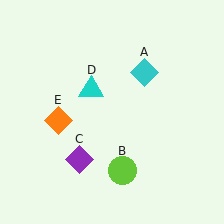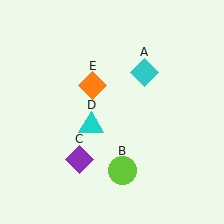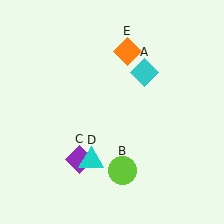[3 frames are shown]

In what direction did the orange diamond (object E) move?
The orange diamond (object E) moved up and to the right.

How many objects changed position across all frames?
2 objects changed position: cyan triangle (object D), orange diamond (object E).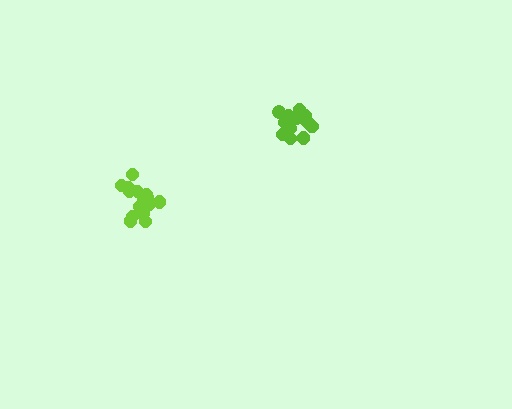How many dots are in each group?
Group 1: 15 dots, Group 2: 14 dots (29 total).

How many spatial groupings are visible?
There are 2 spatial groupings.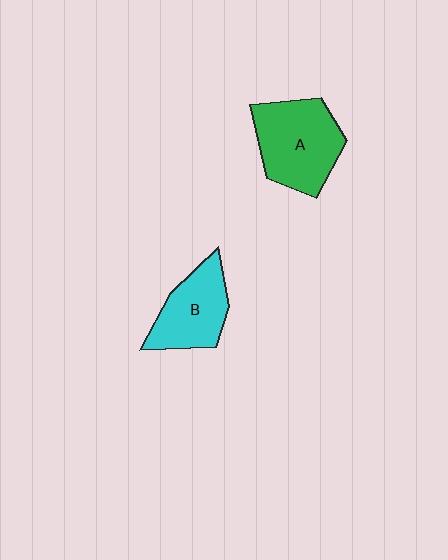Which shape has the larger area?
Shape A (green).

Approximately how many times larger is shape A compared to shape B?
Approximately 1.3 times.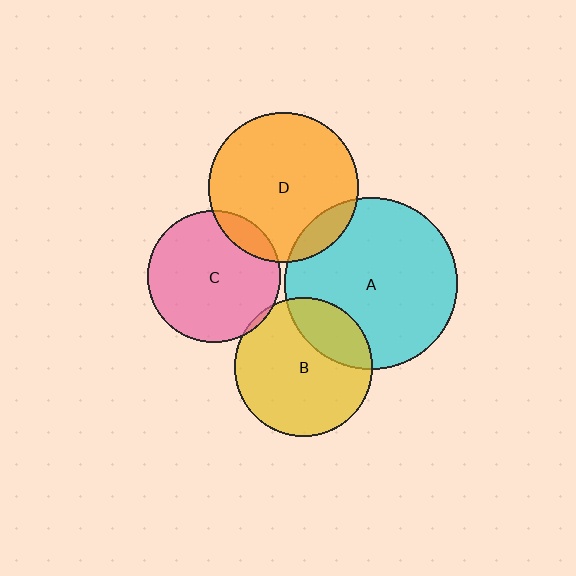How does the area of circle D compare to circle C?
Approximately 1.3 times.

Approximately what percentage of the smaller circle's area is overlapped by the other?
Approximately 5%.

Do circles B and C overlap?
Yes.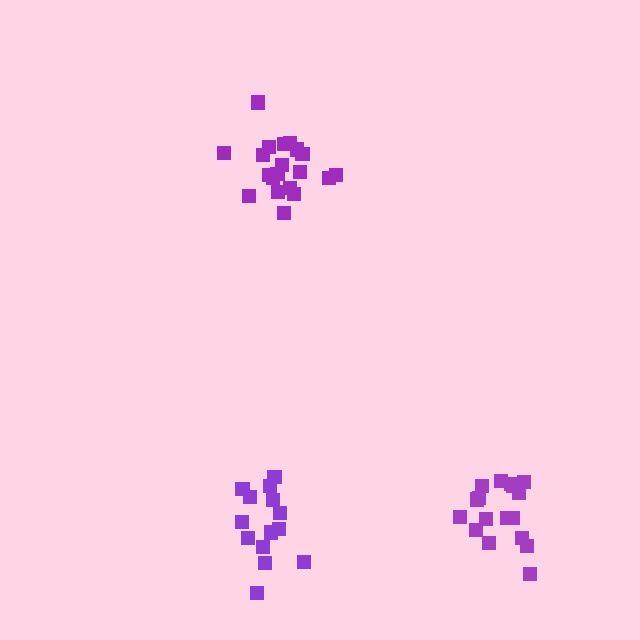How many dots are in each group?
Group 1: 20 dots, Group 2: 14 dots, Group 3: 17 dots (51 total).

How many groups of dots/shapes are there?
There are 3 groups.